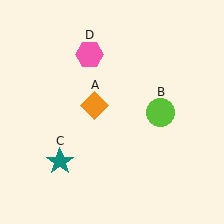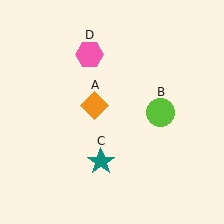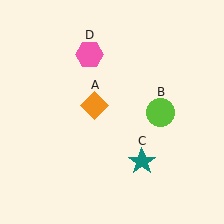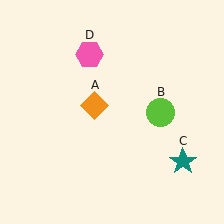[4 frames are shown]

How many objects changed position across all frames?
1 object changed position: teal star (object C).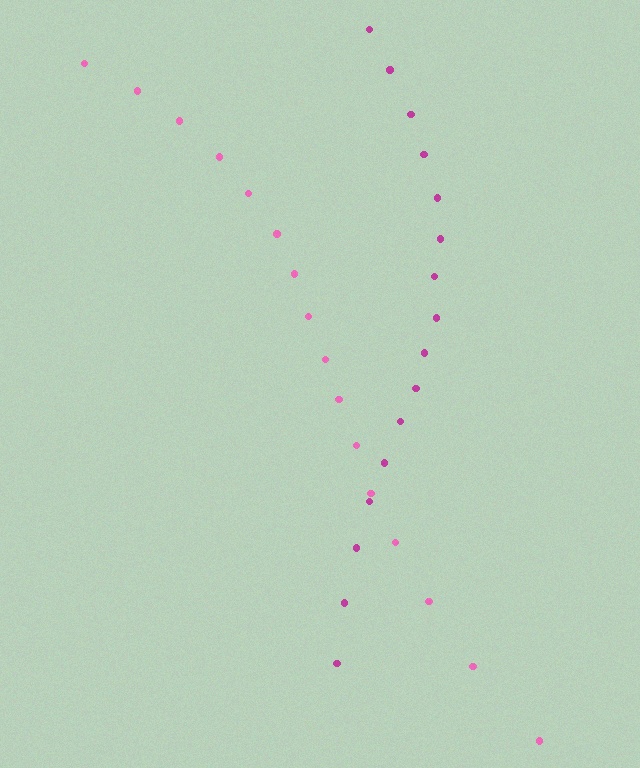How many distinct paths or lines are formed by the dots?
There are 2 distinct paths.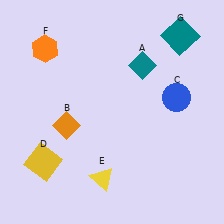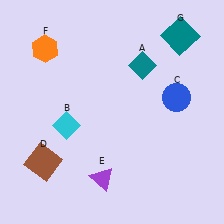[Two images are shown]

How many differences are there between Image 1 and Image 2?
There are 3 differences between the two images.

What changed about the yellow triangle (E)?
In Image 1, E is yellow. In Image 2, it changed to purple.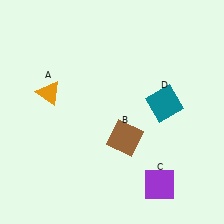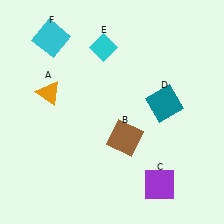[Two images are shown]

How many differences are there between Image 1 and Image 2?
There are 2 differences between the two images.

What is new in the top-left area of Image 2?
A cyan square (F) was added in the top-left area of Image 2.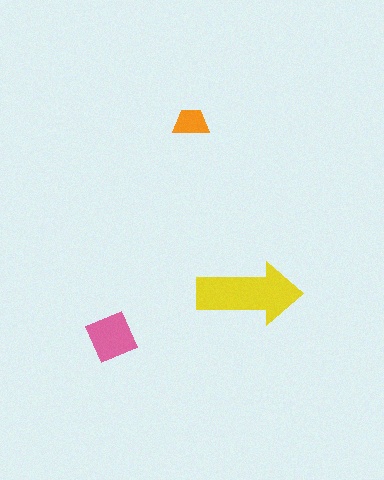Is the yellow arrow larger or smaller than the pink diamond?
Larger.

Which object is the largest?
The yellow arrow.